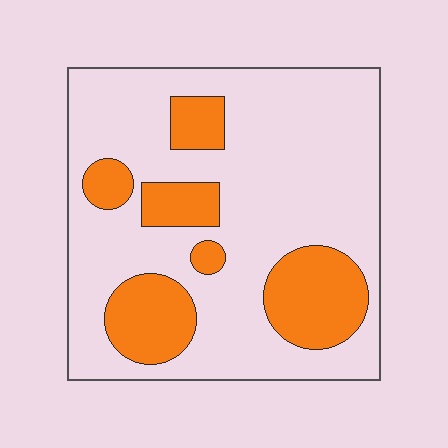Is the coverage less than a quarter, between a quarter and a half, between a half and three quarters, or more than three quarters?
Between a quarter and a half.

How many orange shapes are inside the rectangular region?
6.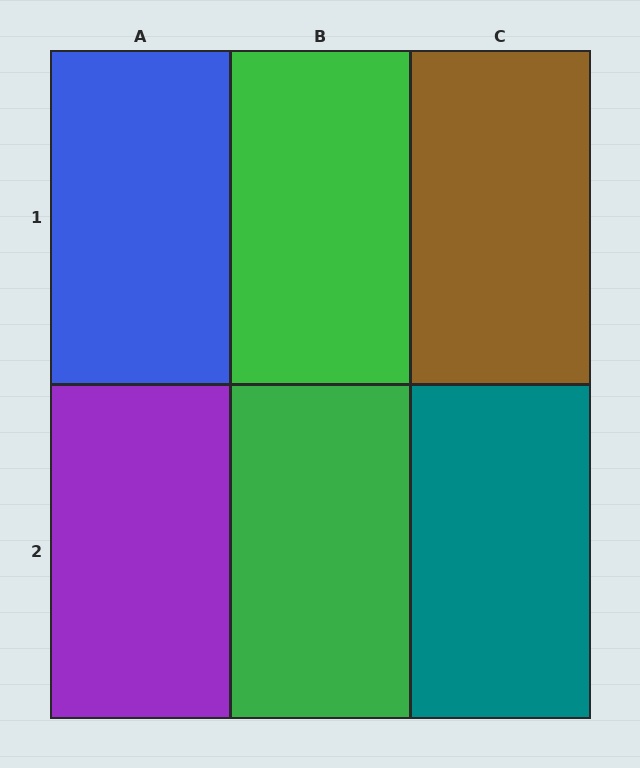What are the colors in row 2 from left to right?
Purple, green, teal.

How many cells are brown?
1 cell is brown.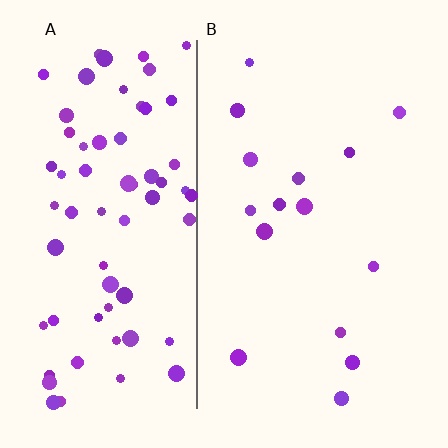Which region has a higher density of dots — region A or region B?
A (the left).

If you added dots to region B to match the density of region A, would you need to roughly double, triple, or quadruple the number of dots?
Approximately quadruple.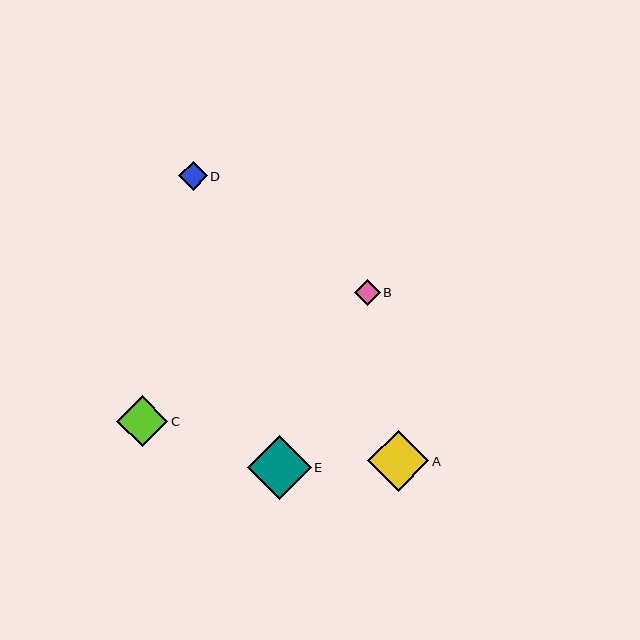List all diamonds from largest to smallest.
From largest to smallest: E, A, C, D, B.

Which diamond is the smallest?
Diamond B is the smallest with a size of approximately 25 pixels.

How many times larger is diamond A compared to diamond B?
Diamond A is approximately 2.4 times the size of diamond B.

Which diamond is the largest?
Diamond E is the largest with a size of approximately 64 pixels.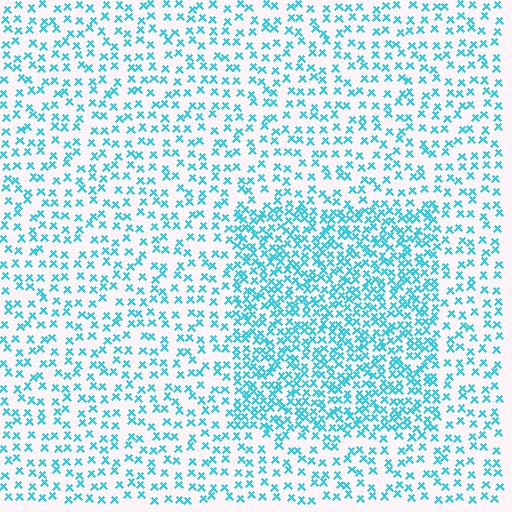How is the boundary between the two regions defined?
The boundary is defined by a change in element density (approximately 2.0x ratio). All elements are the same color, size, and shape.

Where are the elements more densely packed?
The elements are more densely packed inside the rectangle boundary.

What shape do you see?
I see a rectangle.